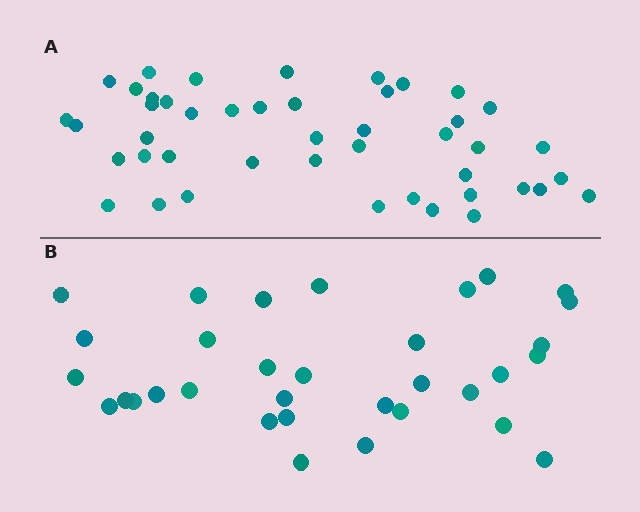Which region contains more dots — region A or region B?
Region A (the top region) has more dots.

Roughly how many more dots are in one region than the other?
Region A has roughly 12 or so more dots than region B.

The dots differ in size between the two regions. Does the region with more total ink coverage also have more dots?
No. Region B has more total ink coverage because its dots are larger, but region A actually contains more individual dots. Total area can be misleading — the number of items is what matters here.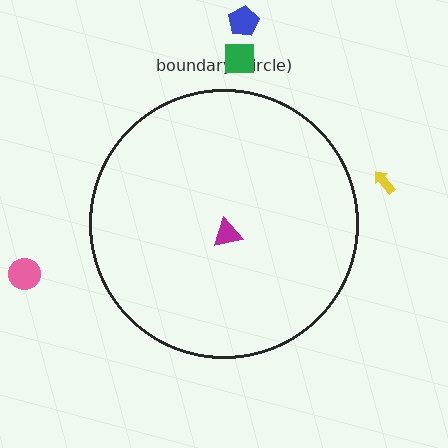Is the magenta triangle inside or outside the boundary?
Inside.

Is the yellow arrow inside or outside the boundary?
Outside.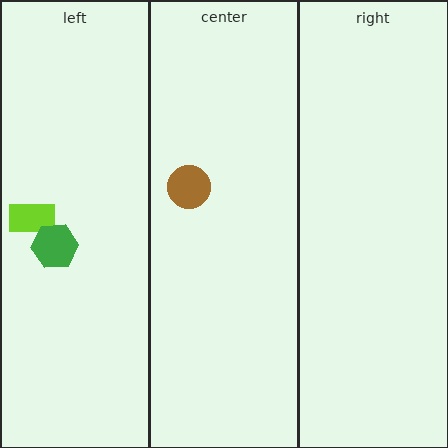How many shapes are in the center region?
1.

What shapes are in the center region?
The brown circle.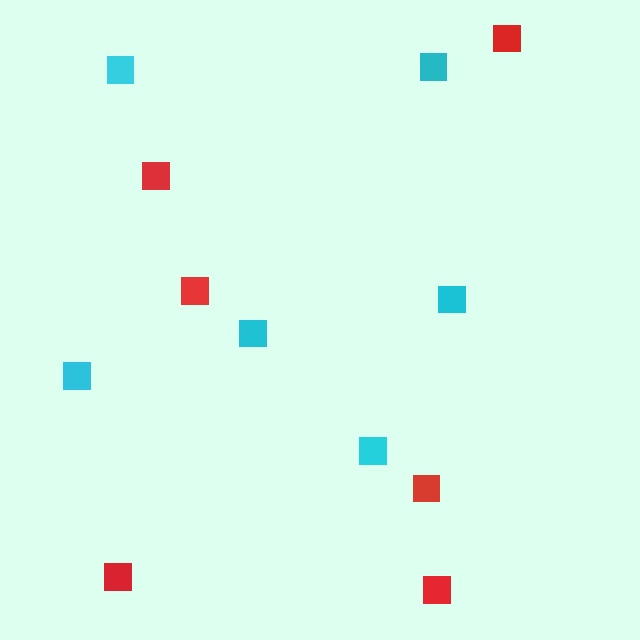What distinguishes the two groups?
There are 2 groups: one group of red squares (6) and one group of cyan squares (6).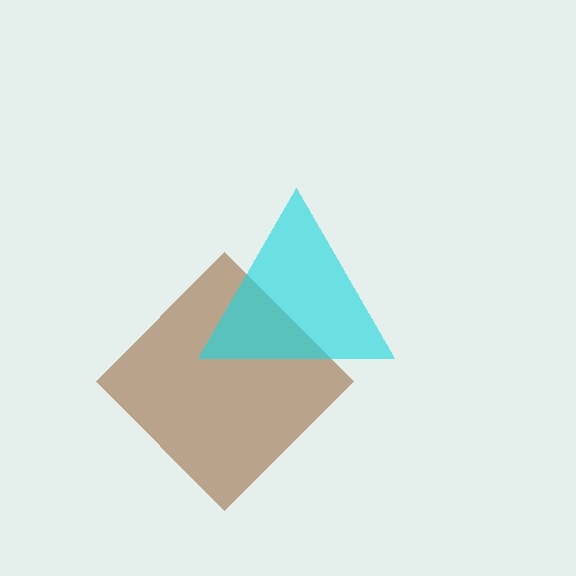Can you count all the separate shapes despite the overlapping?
Yes, there are 2 separate shapes.